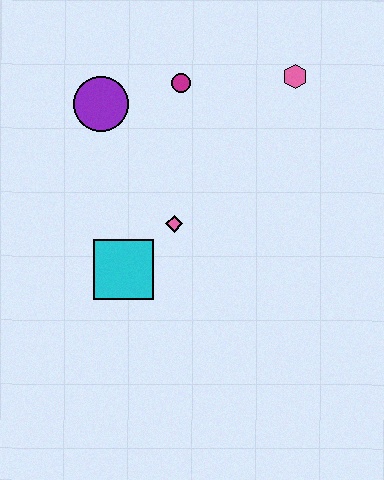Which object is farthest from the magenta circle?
The cyan square is farthest from the magenta circle.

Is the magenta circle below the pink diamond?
No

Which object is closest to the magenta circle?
The purple circle is closest to the magenta circle.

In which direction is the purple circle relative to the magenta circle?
The purple circle is to the left of the magenta circle.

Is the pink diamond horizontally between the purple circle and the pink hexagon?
Yes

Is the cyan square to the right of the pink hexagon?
No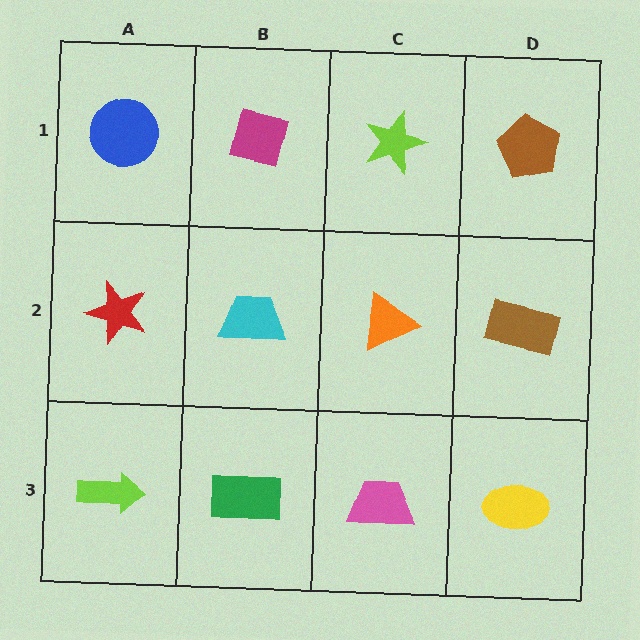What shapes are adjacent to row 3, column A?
A red star (row 2, column A), a green rectangle (row 3, column B).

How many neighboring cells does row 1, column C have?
3.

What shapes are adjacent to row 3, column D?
A brown rectangle (row 2, column D), a pink trapezoid (row 3, column C).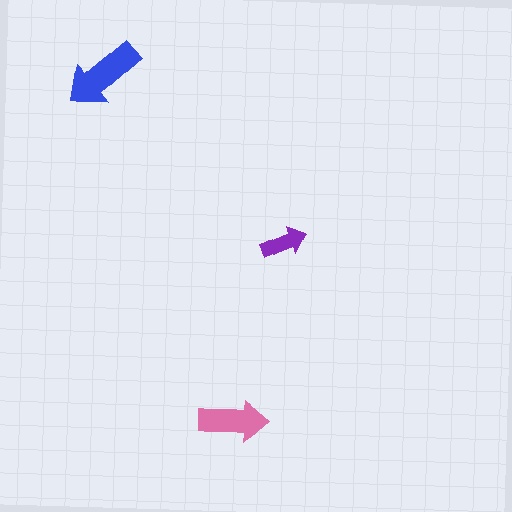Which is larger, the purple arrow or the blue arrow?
The blue one.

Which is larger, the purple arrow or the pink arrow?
The pink one.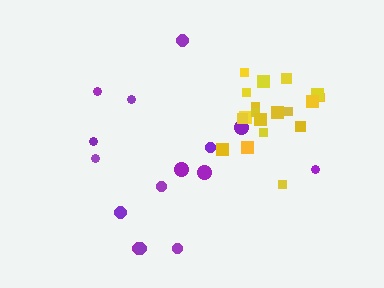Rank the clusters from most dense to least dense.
yellow, purple.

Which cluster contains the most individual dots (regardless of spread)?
Yellow (19).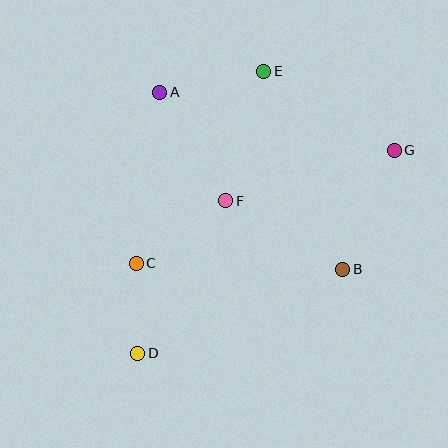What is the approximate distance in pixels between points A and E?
The distance between A and E is approximately 106 pixels.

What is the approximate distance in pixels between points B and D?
The distance between B and D is approximately 221 pixels.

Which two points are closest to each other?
Points C and D are closest to each other.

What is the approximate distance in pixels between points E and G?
The distance between E and G is approximately 153 pixels.